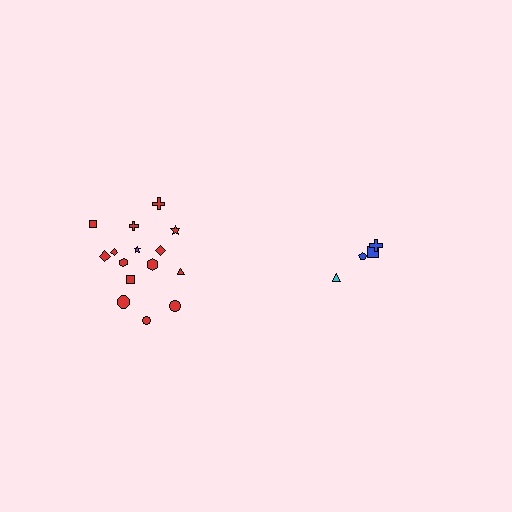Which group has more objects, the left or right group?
The left group.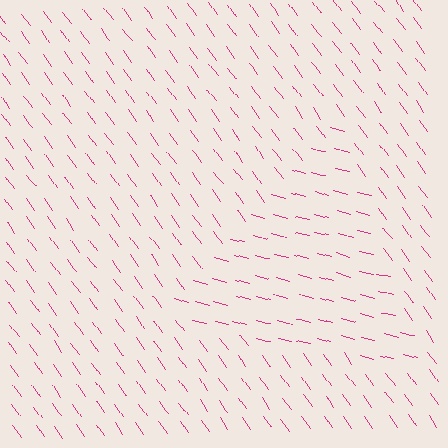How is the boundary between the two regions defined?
The boundary is defined purely by a change in line orientation (approximately 40 degrees difference). All lines are the same color and thickness.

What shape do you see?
I see a triangle.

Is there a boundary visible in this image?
Yes, there is a texture boundary formed by a change in line orientation.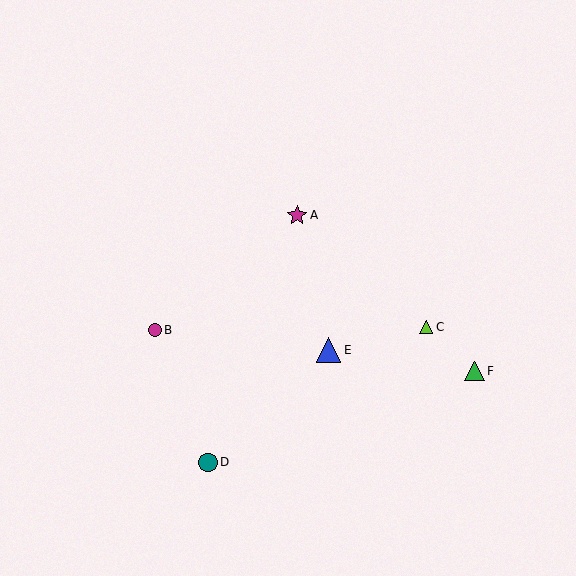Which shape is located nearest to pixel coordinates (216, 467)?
The teal circle (labeled D) at (208, 462) is nearest to that location.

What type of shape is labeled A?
Shape A is a magenta star.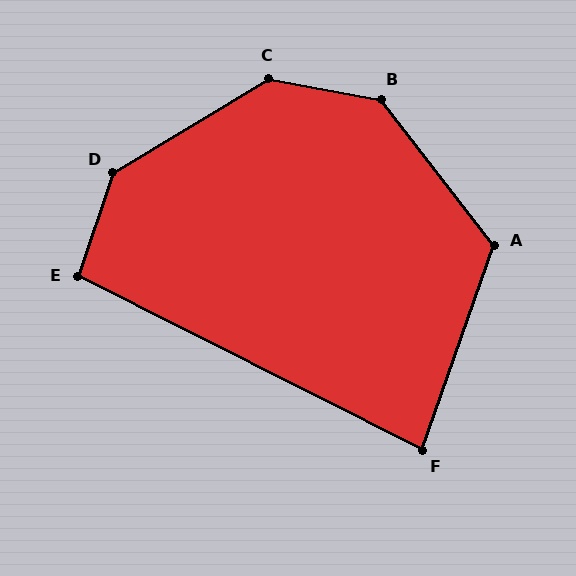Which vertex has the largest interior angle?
D, at approximately 139 degrees.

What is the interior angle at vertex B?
Approximately 138 degrees (obtuse).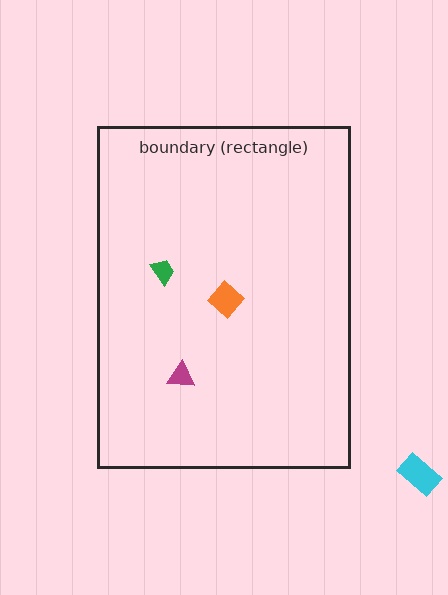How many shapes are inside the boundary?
3 inside, 1 outside.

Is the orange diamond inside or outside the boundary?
Inside.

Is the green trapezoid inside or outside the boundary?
Inside.